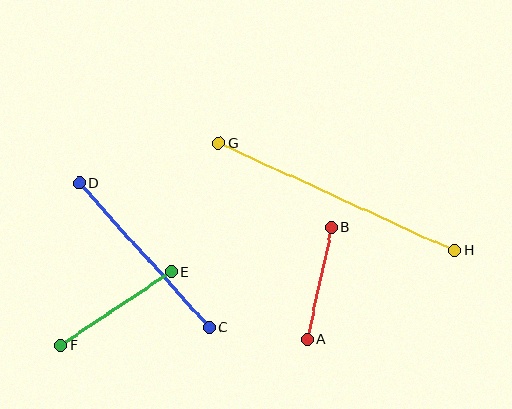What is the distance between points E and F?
The distance is approximately 133 pixels.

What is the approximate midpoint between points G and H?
The midpoint is at approximately (337, 197) pixels.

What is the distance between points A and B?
The distance is approximately 115 pixels.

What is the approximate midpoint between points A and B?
The midpoint is at approximately (319, 283) pixels.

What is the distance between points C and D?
The distance is approximately 194 pixels.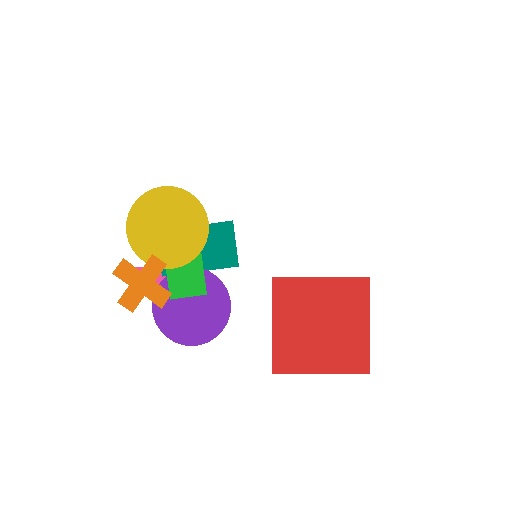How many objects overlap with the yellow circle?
4 objects overlap with the yellow circle.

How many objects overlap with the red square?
0 objects overlap with the red square.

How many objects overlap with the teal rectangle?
4 objects overlap with the teal rectangle.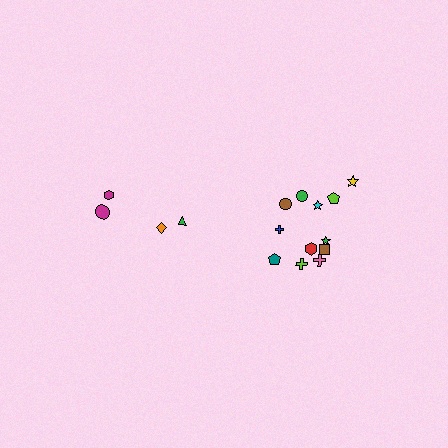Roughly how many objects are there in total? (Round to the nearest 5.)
Roughly 15 objects in total.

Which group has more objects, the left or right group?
The right group.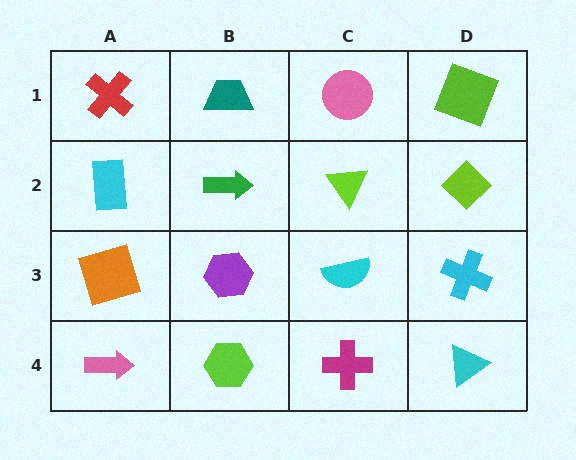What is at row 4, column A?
A pink arrow.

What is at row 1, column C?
A pink circle.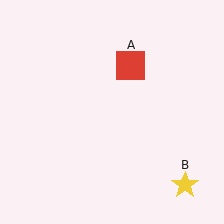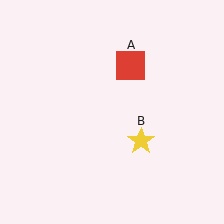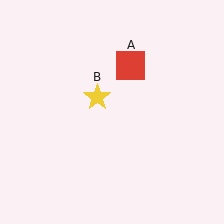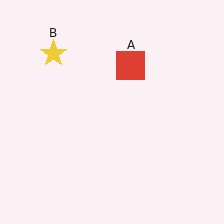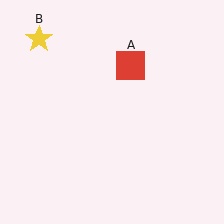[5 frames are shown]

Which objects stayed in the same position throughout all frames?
Red square (object A) remained stationary.